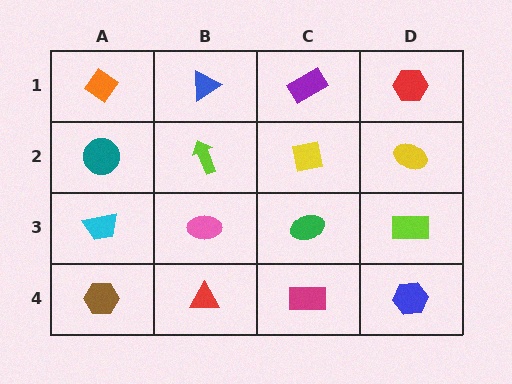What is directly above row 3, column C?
A yellow square.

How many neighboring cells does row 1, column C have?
3.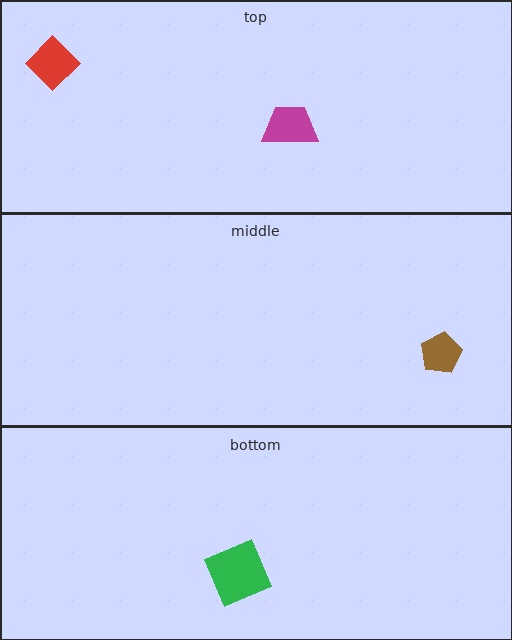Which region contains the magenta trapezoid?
The top region.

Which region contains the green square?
The bottom region.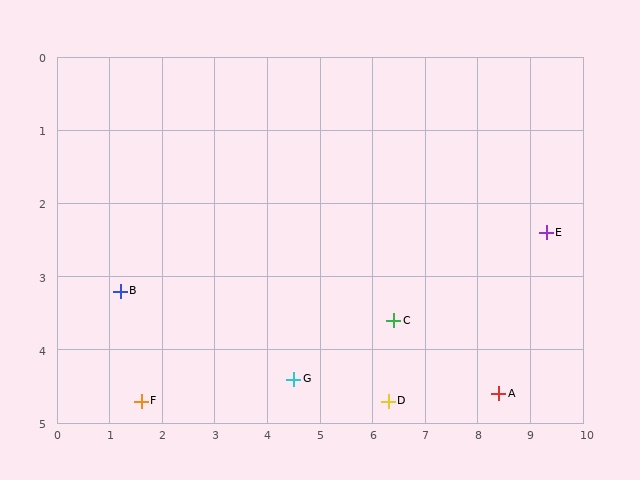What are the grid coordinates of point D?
Point D is at approximately (6.3, 4.7).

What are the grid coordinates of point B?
Point B is at approximately (1.2, 3.2).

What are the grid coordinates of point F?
Point F is at approximately (1.6, 4.7).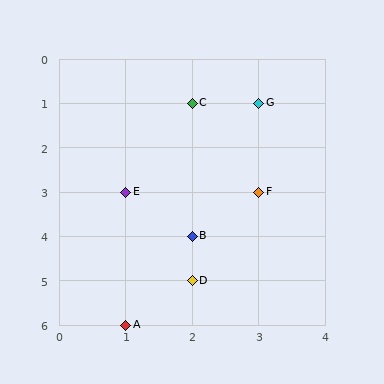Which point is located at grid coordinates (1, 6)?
Point A is at (1, 6).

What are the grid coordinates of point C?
Point C is at grid coordinates (2, 1).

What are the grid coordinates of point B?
Point B is at grid coordinates (2, 4).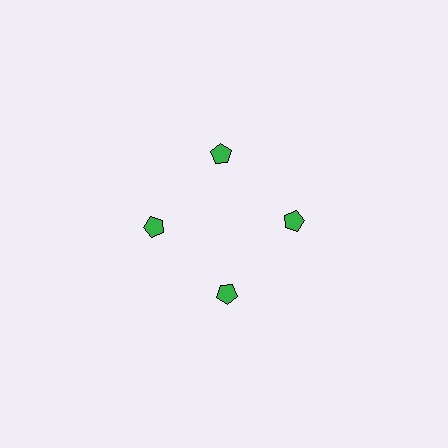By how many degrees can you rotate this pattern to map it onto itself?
The pattern maps onto itself every 90 degrees of rotation.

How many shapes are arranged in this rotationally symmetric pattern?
There are 4 shapes, arranged in 4 groups of 1.